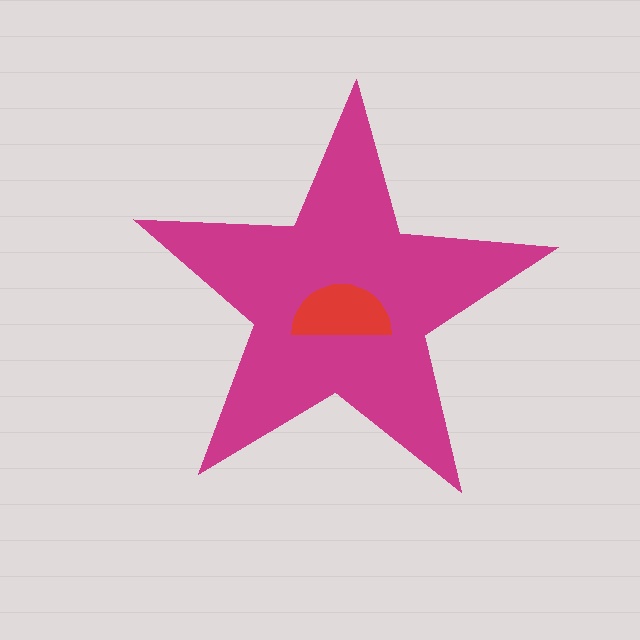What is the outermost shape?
The magenta star.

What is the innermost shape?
The red semicircle.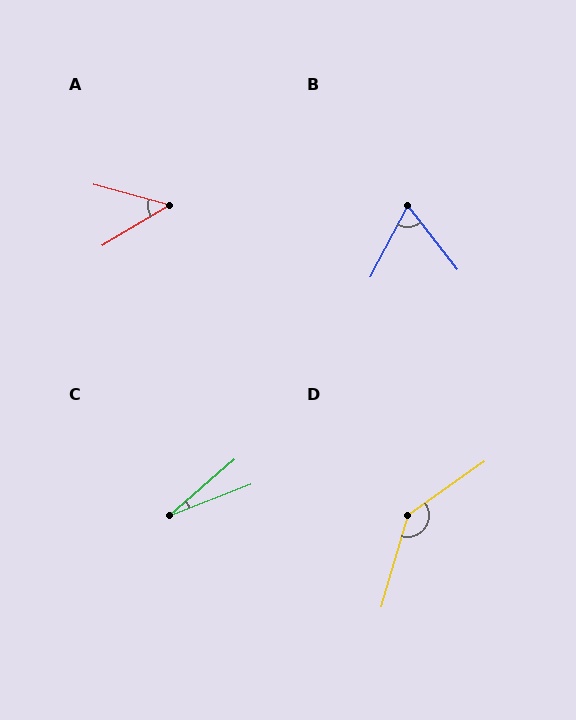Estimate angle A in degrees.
Approximately 46 degrees.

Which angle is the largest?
D, at approximately 141 degrees.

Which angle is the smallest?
C, at approximately 20 degrees.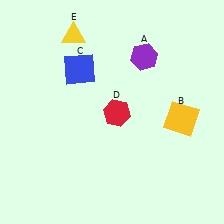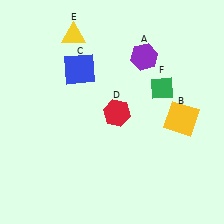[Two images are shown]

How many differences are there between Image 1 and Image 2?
There is 1 difference between the two images.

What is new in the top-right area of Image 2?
A green diamond (F) was added in the top-right area of Image 2.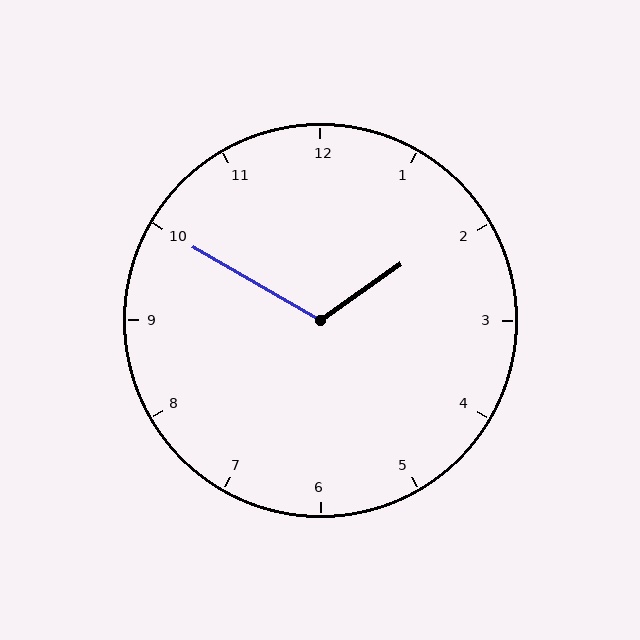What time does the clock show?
1:50.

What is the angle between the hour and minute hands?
Approximately 115 degrees.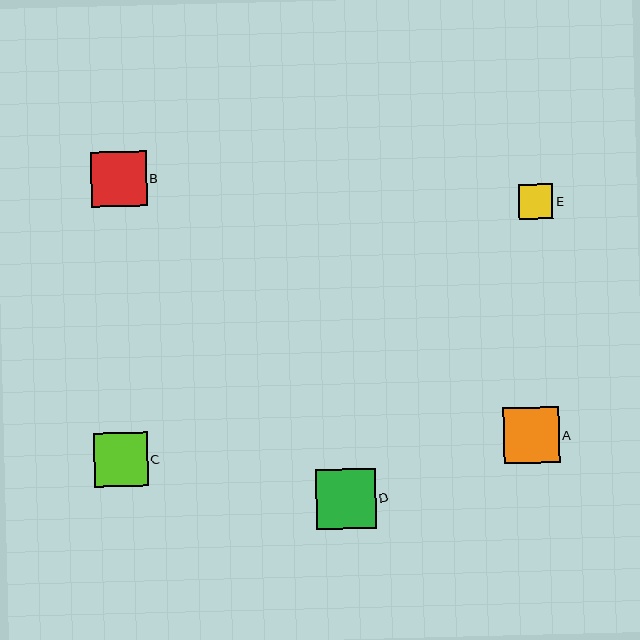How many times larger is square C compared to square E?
Square C is approximately 1.6 times the size of square E.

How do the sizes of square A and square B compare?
Square A and square B are approximately the same size.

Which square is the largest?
Square D is the largest with a size of approximately 60 pixels.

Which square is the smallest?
Square E is the smallest with a size of approximately 35 pixels.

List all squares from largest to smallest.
From largest to smallest: D, A, B, C, E.